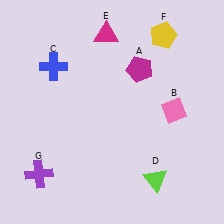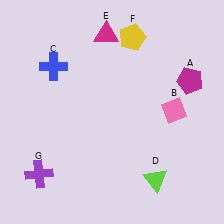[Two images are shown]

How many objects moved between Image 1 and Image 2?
2 objects moved between the two images.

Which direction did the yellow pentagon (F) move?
The yellow pentagon (F) moved left.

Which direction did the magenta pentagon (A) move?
The magenta pentagon (A) moved right.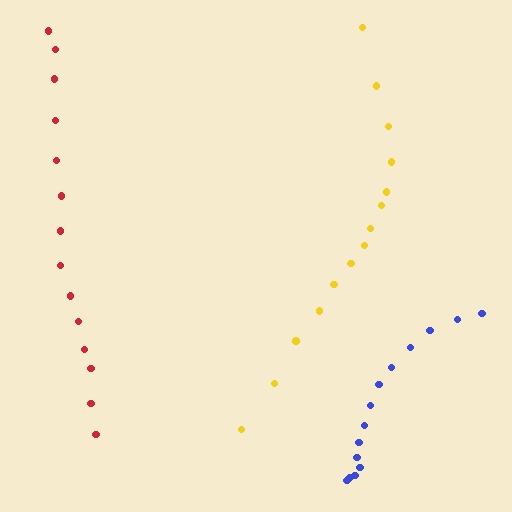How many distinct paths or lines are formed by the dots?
There are 3 distinct paths.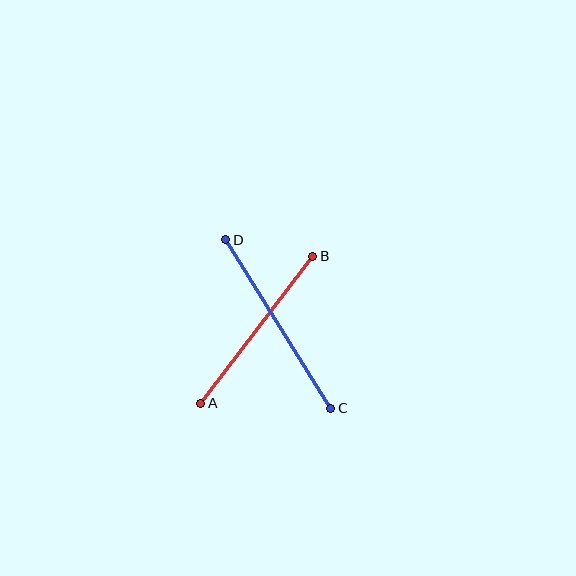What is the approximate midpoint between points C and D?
The midpoint is at approximately (278, 324) pixels.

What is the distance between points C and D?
The distance is approximately 198 pixels.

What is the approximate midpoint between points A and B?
The midpoint is at approximately (257, 330) pixels.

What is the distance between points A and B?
The distance is approximately 185 pixels.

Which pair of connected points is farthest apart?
Points C and D are farthest apart.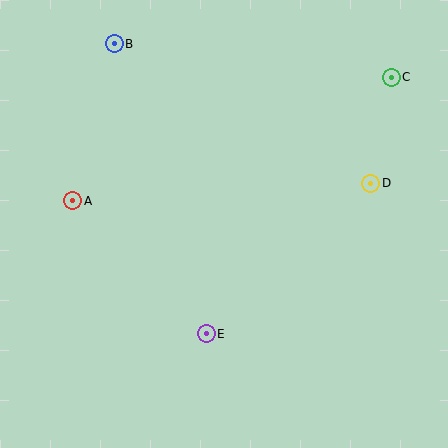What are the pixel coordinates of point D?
Point D is at (371, 183).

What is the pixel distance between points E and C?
The distance between E and C is 317 pixels.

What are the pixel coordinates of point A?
Point A is at (73, 201).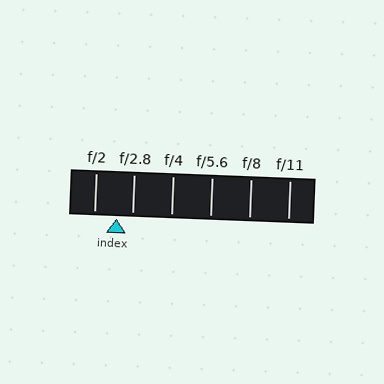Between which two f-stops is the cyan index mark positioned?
The index mark is between f/2 and f/2.8.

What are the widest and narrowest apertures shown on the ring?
The widest aperture shown is f/2 and the narrowest is f/11.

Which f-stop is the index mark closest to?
The index mark is closest to f/2.8.